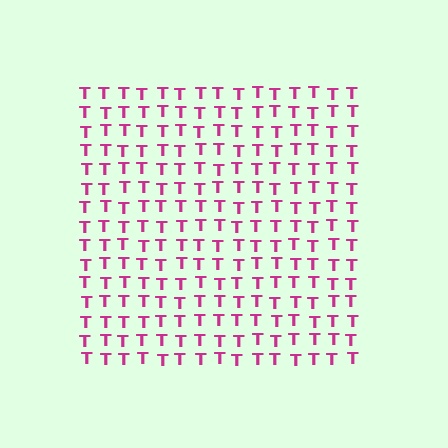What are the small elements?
The small elements are letter T's.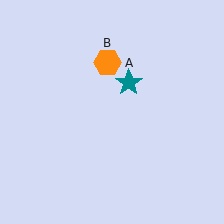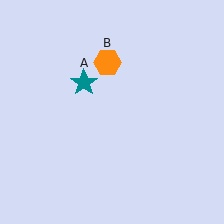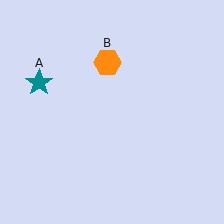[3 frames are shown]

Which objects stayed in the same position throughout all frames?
Orange hexagon (object B) remained stationary.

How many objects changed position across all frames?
1 object changed position: teal star (object A).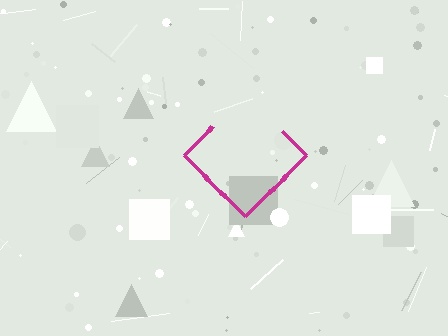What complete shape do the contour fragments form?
The contour fragments form a diamond.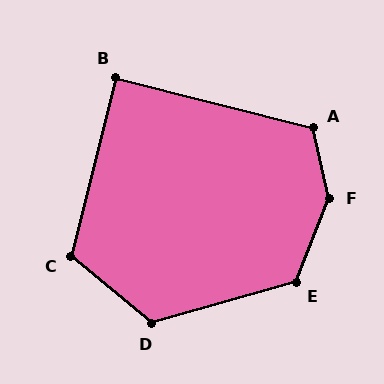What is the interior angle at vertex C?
Approximately 115 degrees (obtuse).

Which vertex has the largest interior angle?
F, at approximately 146 degrees.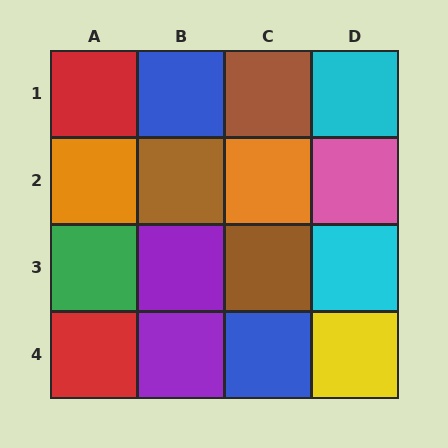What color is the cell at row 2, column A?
Orange.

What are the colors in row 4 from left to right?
Red, purple, blue, yellow.